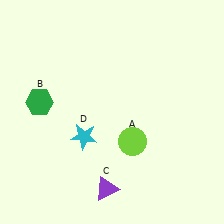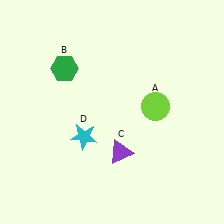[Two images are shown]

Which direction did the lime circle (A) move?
The lime circle (A) moved up.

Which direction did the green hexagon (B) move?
The green hexagon (B) moved up.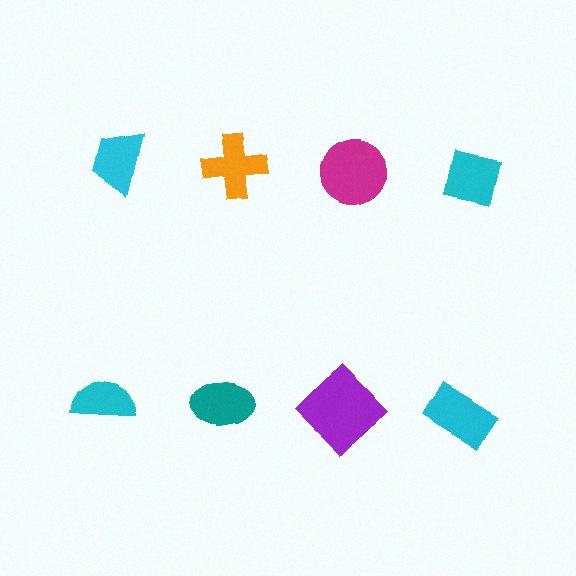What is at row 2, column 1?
A cyan semicircle.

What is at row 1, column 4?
A cyan square.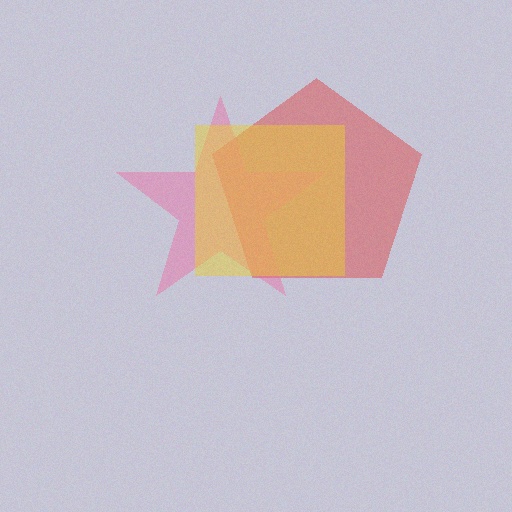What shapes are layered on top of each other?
The layered shapes are: a red pentagon, a pink star, a yellow square.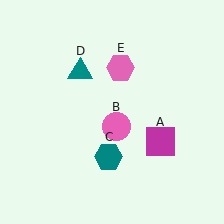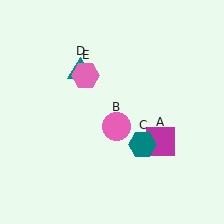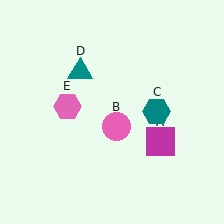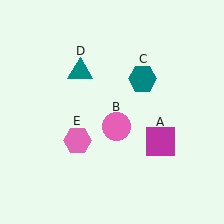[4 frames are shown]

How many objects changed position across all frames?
2 objects changed position: teal hexagon (object C), pink hexagon (object E).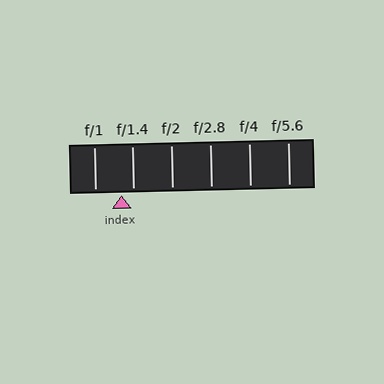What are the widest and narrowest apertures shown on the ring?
The widest aperture shown is f/1 and the narrowest is f/5.6.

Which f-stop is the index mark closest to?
The index mark is closest to f/1.4.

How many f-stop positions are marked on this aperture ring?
There are 6 f-stop positions marked.